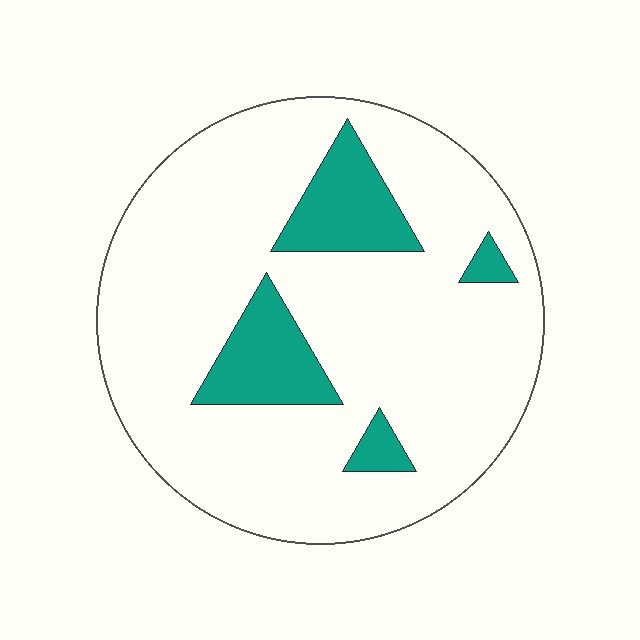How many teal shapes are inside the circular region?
4.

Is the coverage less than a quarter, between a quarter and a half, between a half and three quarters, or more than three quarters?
Less than a quarter.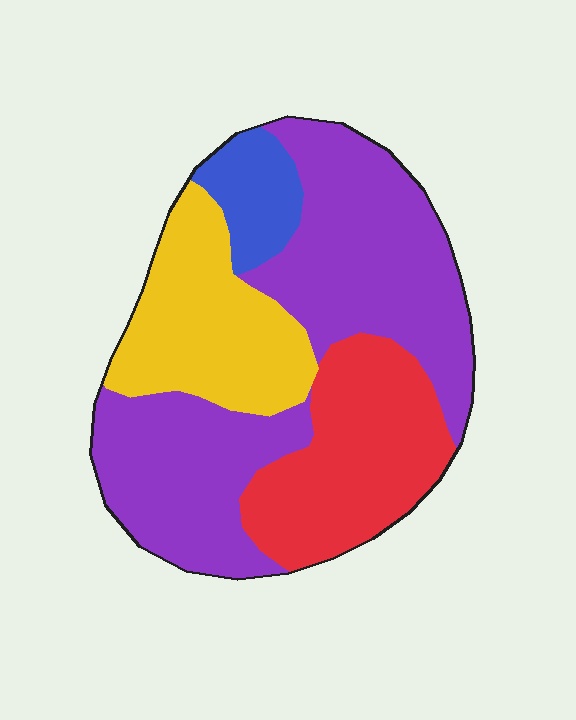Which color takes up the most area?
Purple, at roughly 50%.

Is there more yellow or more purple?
Purple.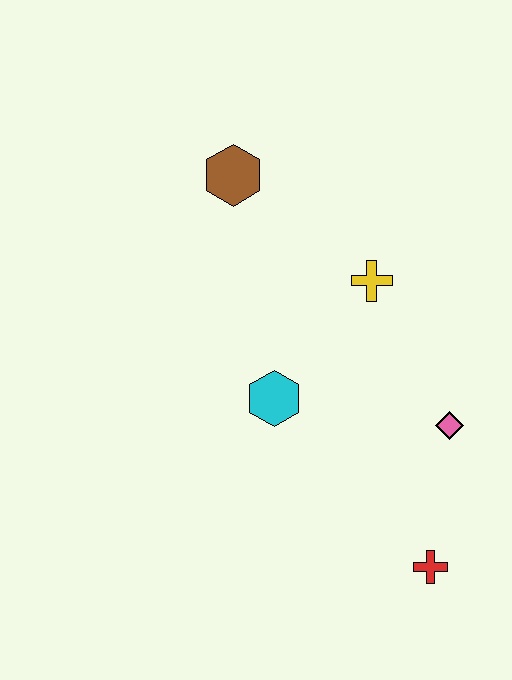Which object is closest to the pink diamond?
The red cross is closest to the pink diamond.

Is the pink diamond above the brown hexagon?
No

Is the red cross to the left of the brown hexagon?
No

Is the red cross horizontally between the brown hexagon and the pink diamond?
Yes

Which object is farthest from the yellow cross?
The red cross is farthest from the yellow cross.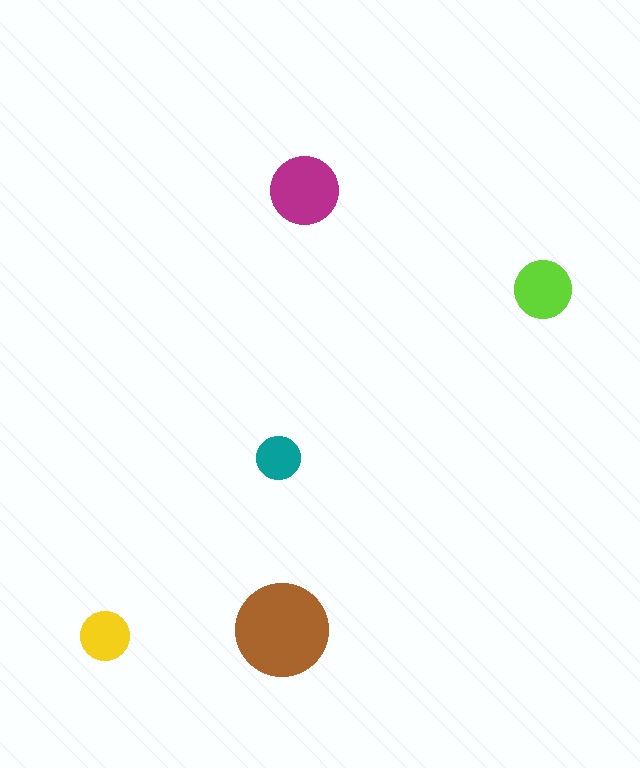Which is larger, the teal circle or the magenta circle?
The magenta one.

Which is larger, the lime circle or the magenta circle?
The magenta one.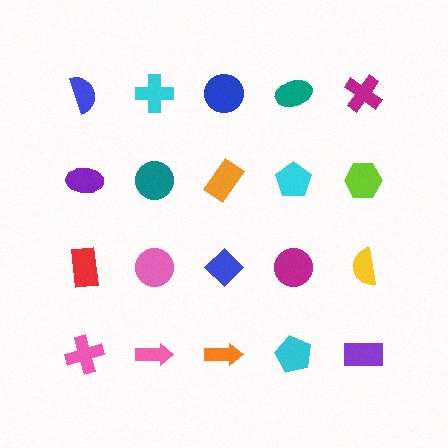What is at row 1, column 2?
A cyan cross.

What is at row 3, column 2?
A pink circle.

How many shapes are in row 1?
5 shapes.